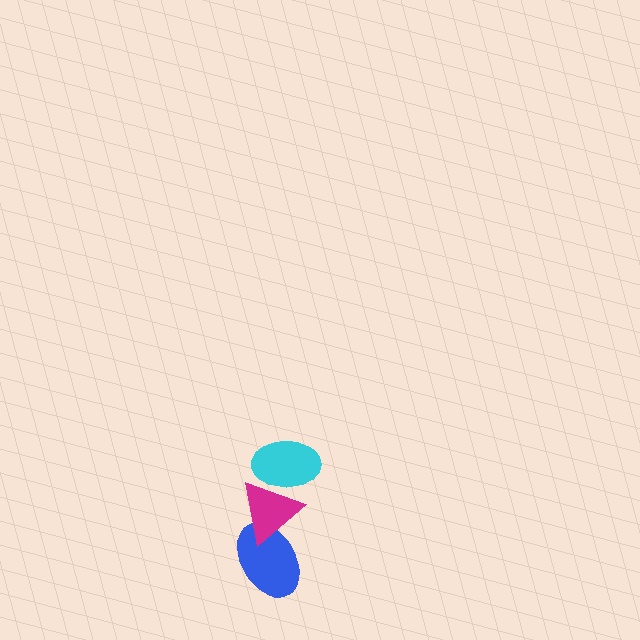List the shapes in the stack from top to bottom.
From top to bottom: the cyan ellipse, the magenta triangle, the blue ellipse.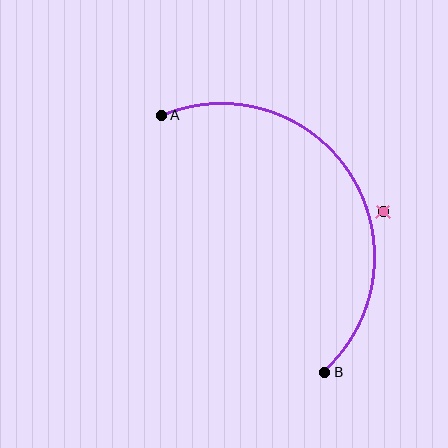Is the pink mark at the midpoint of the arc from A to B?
No — the pink mark does not lie on the arc at all. It sits slightly outside the curve.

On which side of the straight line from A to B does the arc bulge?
The arc bulges to the right of the straight line connecting A and B.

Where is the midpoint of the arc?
The arc midpoint is the point on the curve farthest from the straight line joining A and B. It sits to the right of that line.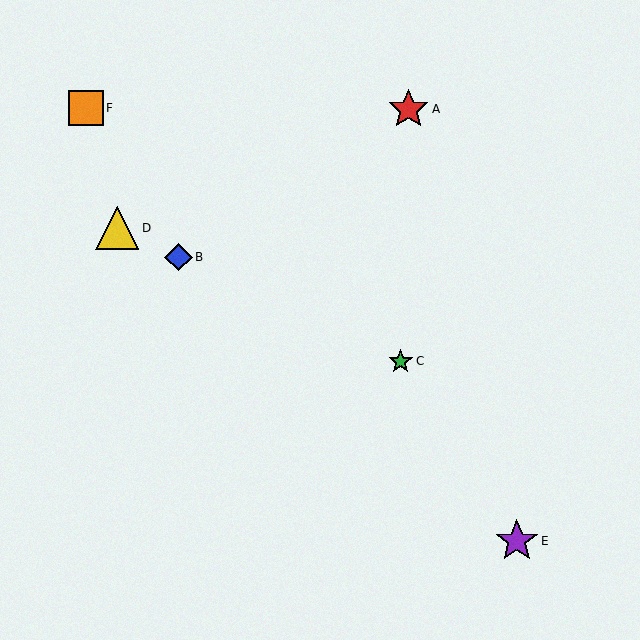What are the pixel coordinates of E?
Object E is at (517, 541).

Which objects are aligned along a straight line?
Objects B, C, D are aligned along a straight line.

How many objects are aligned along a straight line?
3 objects (B, C, D) are aligned along a straight line.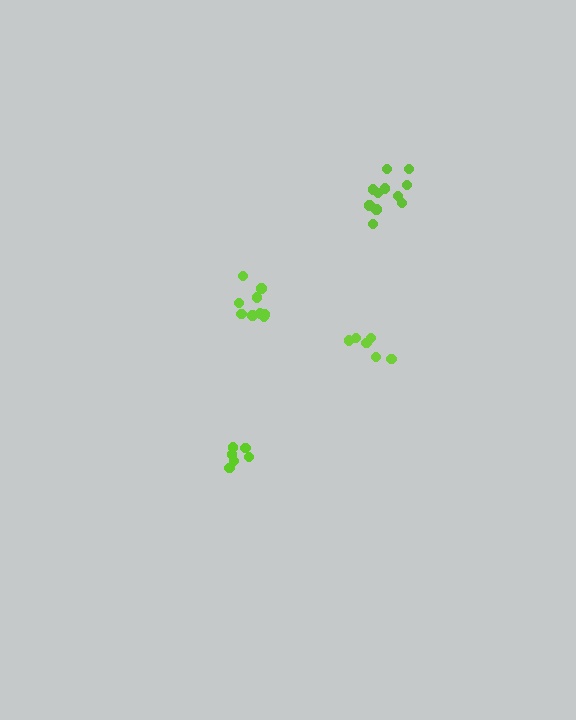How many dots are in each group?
Group 1: 7 dots, Group 2: 9 dots, Group 3: 11 dots, Group 4: 6 dots (33 total).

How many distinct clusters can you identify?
There are 4 distinct clusters.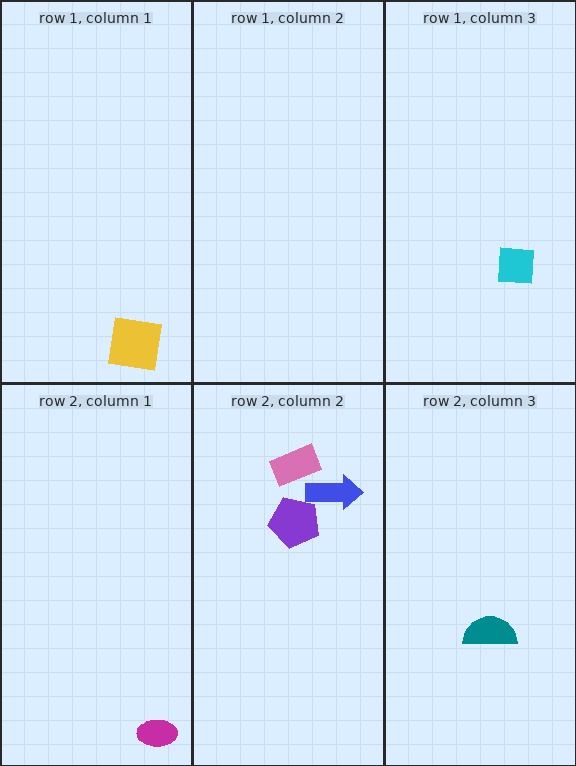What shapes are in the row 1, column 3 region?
The cyan square.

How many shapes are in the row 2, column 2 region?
3.